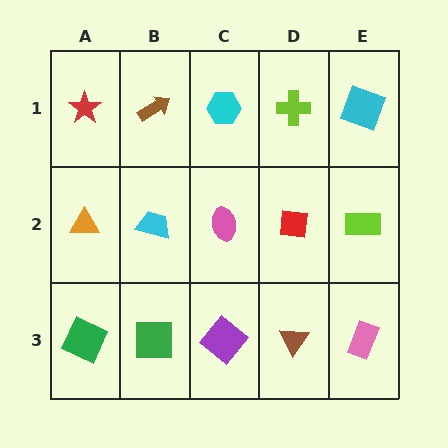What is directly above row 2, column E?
A cyan square.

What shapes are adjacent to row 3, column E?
A lime rectangle (row 2, column E), a brown triangle (row 3, column D).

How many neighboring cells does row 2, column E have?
3.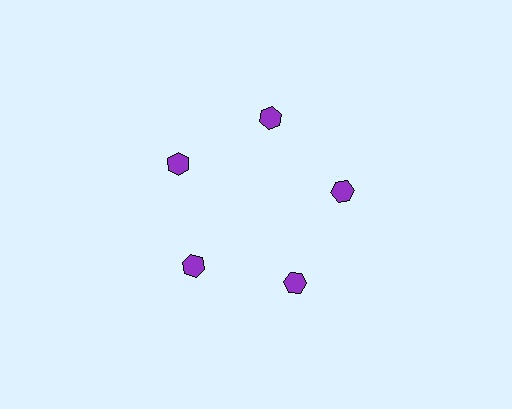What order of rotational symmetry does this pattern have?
This pattern has 5-fold rotational symmetry.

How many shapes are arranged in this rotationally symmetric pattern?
There are 5 shapes, arranged in 5 groups of 1.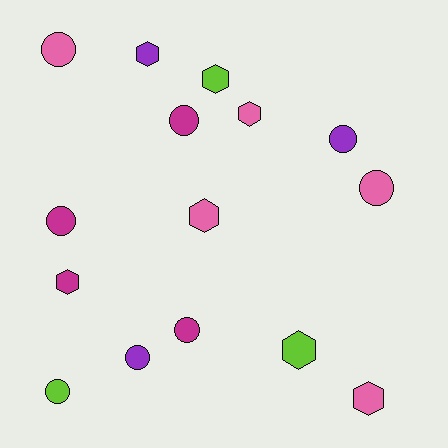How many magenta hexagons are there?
There is 1 magenta hexagon.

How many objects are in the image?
There are 15 objects.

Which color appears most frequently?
Pink, with 5 objects.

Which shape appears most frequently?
Circle, with 8 objects.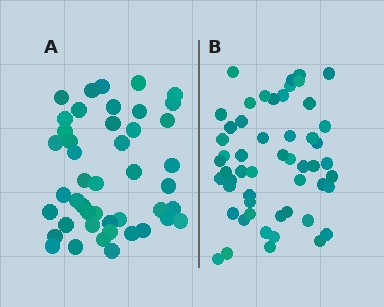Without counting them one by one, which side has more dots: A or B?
Region B (the right region) has more dots.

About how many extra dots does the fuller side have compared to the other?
Region B has roughly 8 or so more dots than region A.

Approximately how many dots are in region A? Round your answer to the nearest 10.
About 40 dots. (The exact count is 45, which rounds to 40.)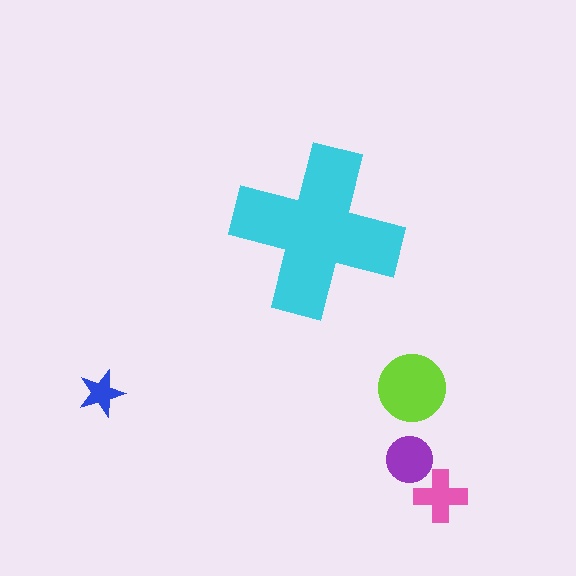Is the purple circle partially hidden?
No, the purple circle is fully visible.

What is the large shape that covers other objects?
A cyan cross.